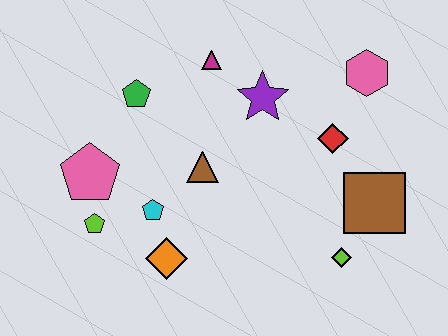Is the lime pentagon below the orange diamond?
No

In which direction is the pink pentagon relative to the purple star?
The pink pentagon is to the left of the purple star.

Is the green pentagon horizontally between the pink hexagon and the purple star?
No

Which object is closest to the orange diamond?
The cyan pentagon is closest to the orange diamond.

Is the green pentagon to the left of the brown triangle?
Yes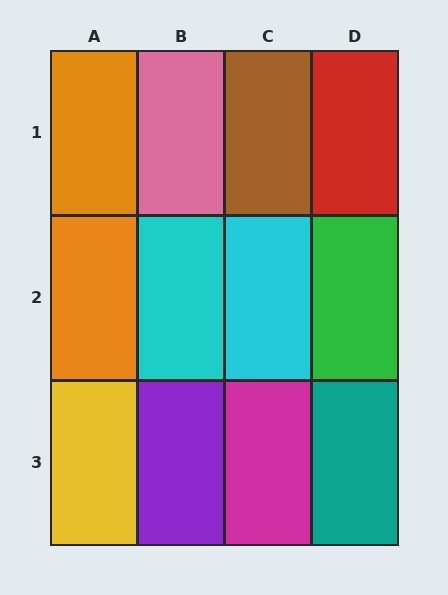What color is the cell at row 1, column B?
Pink.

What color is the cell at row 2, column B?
Cyan.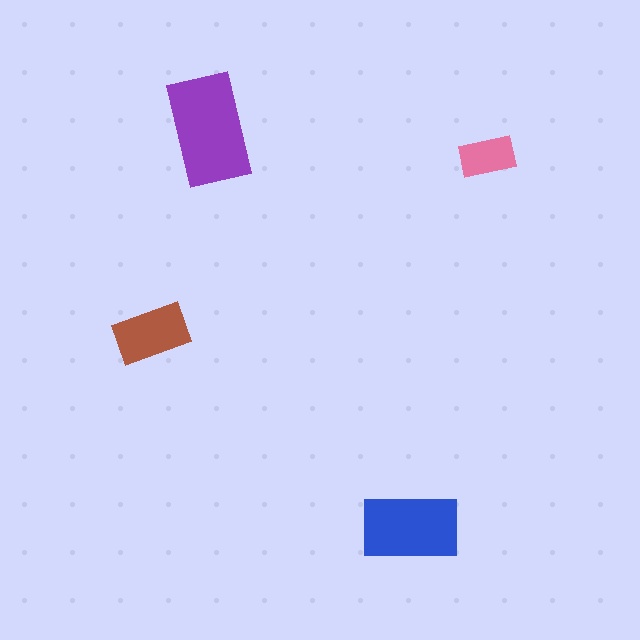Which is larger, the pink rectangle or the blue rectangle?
The blue one.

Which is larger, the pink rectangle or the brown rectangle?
The brown one.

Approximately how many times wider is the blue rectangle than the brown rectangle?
About 1.5 times wider.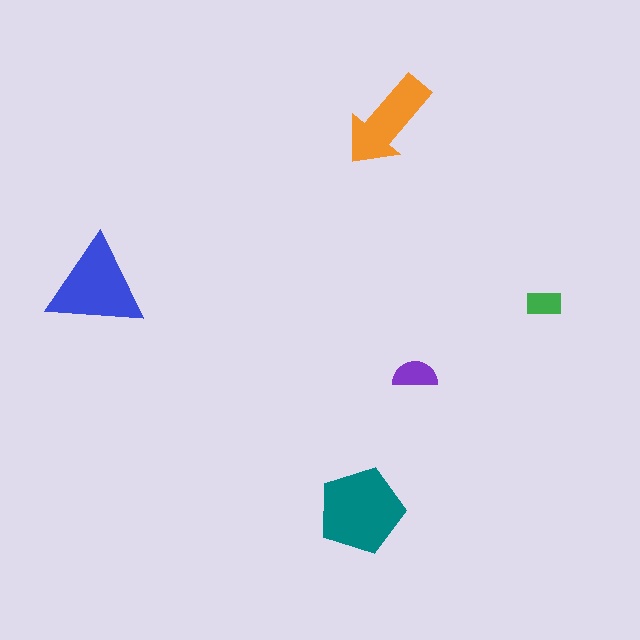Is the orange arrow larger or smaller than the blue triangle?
Smaller.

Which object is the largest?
The teal pentagon.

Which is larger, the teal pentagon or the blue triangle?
The teal pentagon.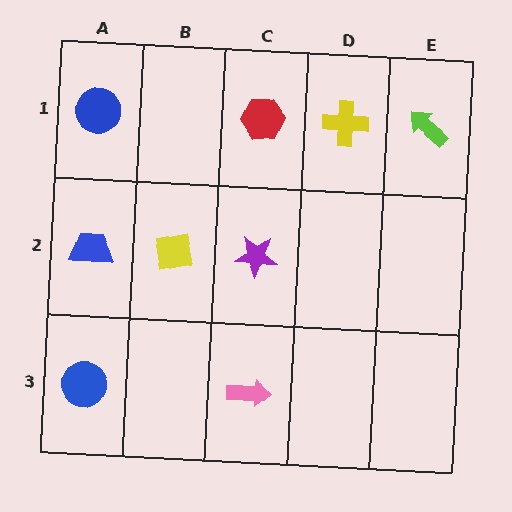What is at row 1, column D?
A yellow cross.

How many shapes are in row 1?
4 shapes.